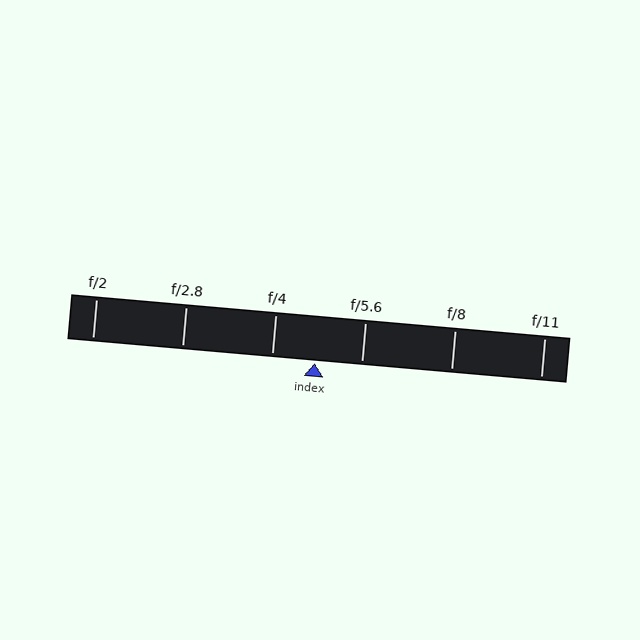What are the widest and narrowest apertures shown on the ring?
The widest aperture shown is f/2 and the narrowest is f/11.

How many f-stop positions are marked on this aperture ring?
There are 6 f-stop positions marked.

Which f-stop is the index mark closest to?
The index mark is closest to f/4.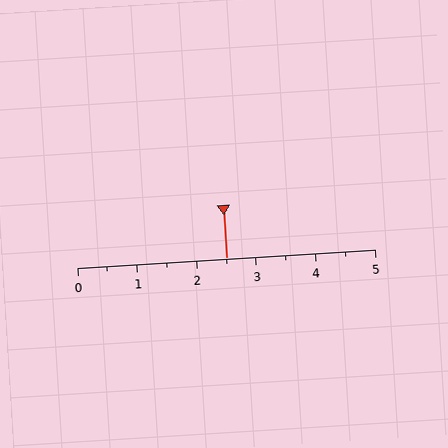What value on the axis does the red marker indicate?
The marker indicates approximately 2.5.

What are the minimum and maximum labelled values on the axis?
The axis runs from 0 to 5.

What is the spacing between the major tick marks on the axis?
The major ticks are spaced 1 apart.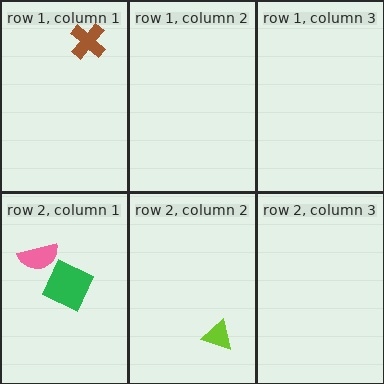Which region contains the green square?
The row 2, column 1 region.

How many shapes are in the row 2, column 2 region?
1.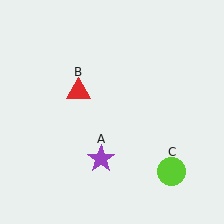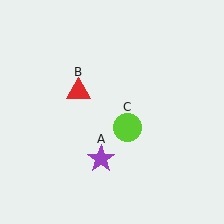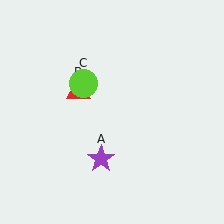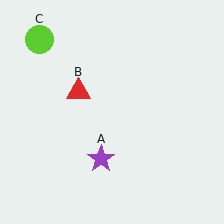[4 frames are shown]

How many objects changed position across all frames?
1 object changed position: lime circle (object C).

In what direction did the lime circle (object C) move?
The lime circle (object C) moved up and to the left.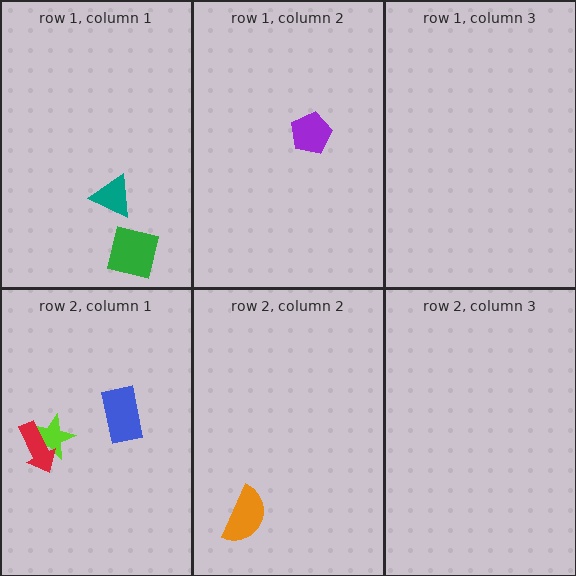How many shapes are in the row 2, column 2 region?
1.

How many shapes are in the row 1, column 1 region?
2.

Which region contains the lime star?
The row 2, column 1 region.